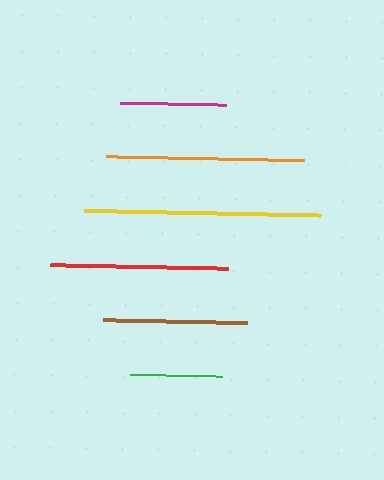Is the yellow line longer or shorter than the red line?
The yellow line is longer than the red line.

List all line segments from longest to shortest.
From longest to shortest: yellow, orange, red, brown, magenta, green.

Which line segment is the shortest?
The green line is the shortest at approximately 92 pixels.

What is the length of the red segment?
The red segment is approximately 179 pixels long.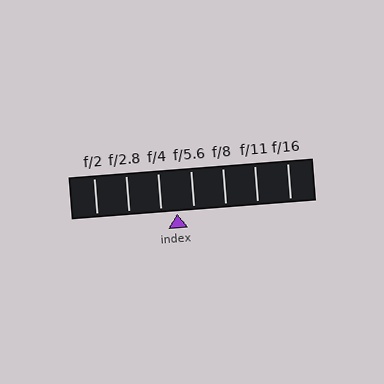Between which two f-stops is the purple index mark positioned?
The index mark is between f/4 and f/5.6.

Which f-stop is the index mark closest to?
The index mark is closest to f/4.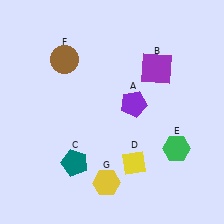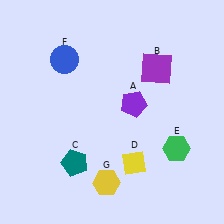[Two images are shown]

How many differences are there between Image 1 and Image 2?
There is 1 difference between the two images.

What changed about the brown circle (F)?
In Image 1, F is brown. In Image 2, it changed to blue.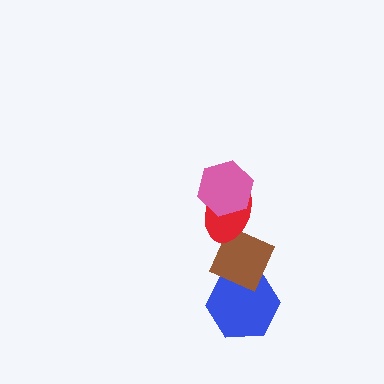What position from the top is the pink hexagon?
The pink hexagon is 1st from the top.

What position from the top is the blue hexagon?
The blue hexagon is 4th from the top.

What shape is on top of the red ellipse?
The pink hexagon is on top of the red ellipse.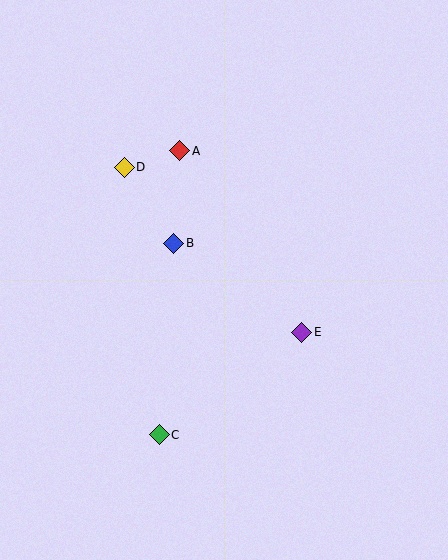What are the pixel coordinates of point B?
Point B is at (173, 243).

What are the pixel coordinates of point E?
Point E is at (302, 332).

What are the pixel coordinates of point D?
Point D is at (124, 167).